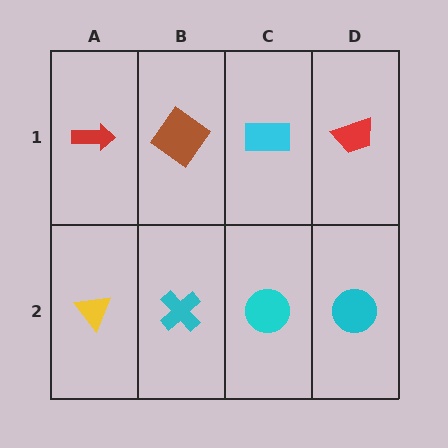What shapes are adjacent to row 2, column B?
A brown diamond (row 1, column B), a yellow triangle (row 2, column A), a cyan circle (row 2, column C).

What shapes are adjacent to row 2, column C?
A cyan rectangle (row 1, column C), a cyan cross (row 2, column B), a cyan circle (row 2, column D).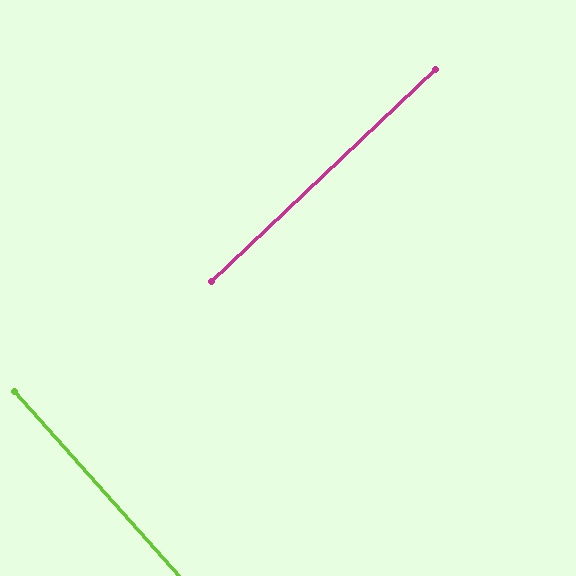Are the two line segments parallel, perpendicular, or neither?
Perpendicular — they meet at approximately 88°.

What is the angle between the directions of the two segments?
Approximately 88 degrees.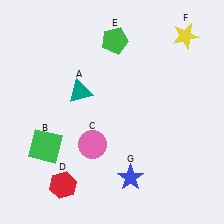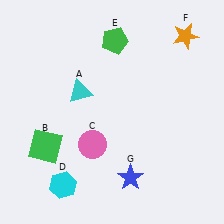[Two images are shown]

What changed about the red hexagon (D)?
In Image 1, D is red. In Image 2, it changed to cyan.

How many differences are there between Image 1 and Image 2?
There are 3 differences between the two images.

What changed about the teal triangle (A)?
In Image 1, A is teal. In Image 2, it changed to cyan.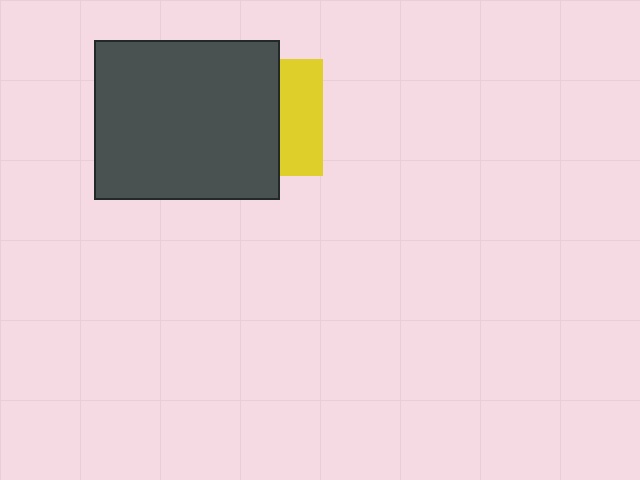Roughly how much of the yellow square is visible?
A small part of it is visible (roughly 37%).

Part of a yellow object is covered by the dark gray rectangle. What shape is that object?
It is a square.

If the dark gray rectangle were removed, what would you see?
You would see the complete yellow square.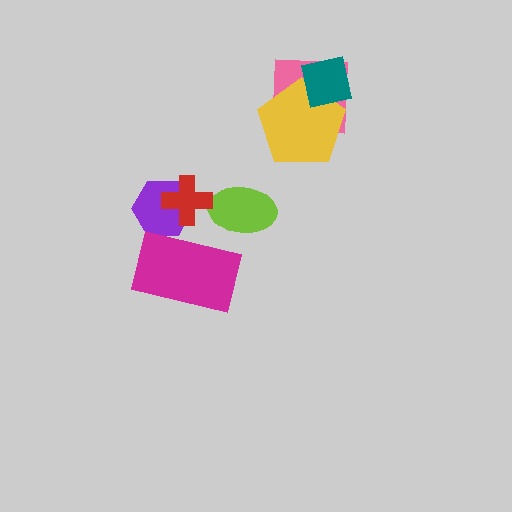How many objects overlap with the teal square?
2 objects overlap with the teal square.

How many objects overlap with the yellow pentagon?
2 objects overlap with the yellow pentagon.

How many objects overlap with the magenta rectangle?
1 object overlaps with the magenta rectangle.